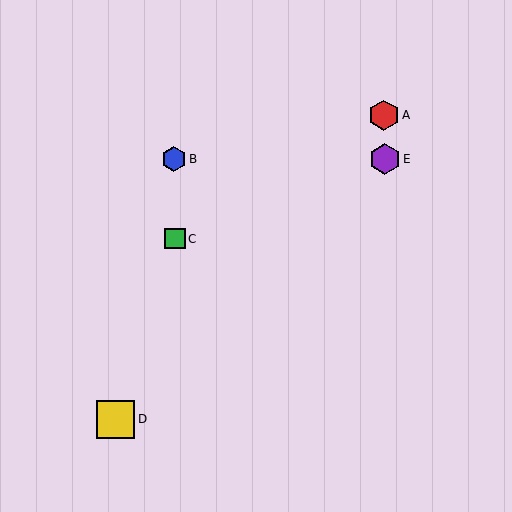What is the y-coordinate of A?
Object A is at y≈115.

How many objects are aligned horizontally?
2 objects (B, E) are aligned horizontally.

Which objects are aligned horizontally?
Objects B, E are aligned horizontally.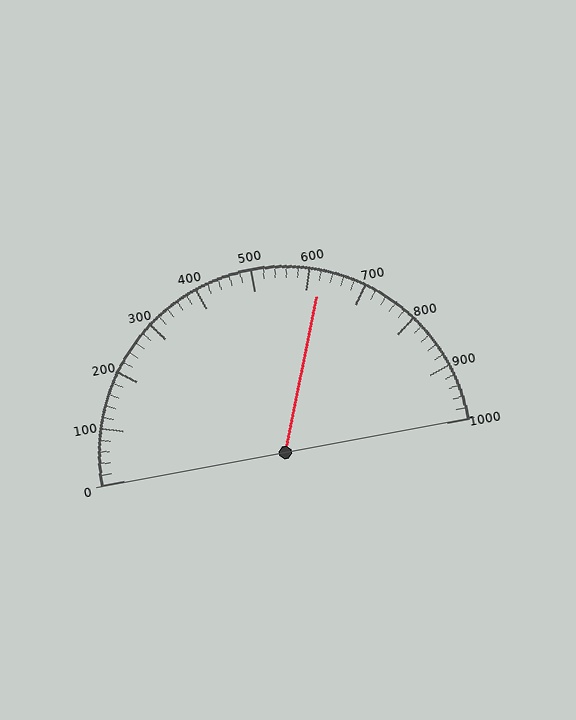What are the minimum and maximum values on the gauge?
The gauge ranges from 0 to 1000.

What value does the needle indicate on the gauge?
The needle indicates approximately 620.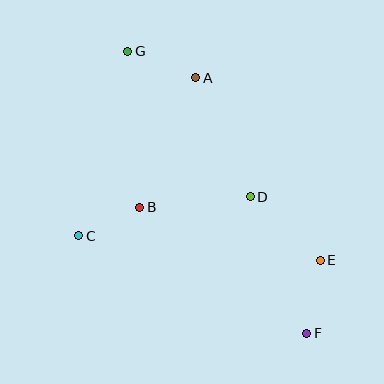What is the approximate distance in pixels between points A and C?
The distance between A and C is approximately 197 pixels.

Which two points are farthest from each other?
Points F and G are farthest from each other.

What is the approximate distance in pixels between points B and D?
The distance between B and D is approximately 111 pixels.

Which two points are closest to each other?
Points B and C are closest to each other.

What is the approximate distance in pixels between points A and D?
The distance between A and D is approximately 131 pixels.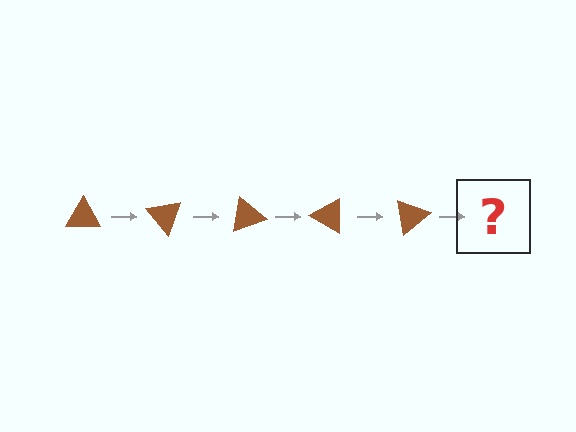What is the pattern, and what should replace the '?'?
The pattern is that the triangle rotates 50 degrees each step. The '?' should be a brown triangle rotated 250 degrees.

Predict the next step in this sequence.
The next step is a brown triangle rotated 250 degrees.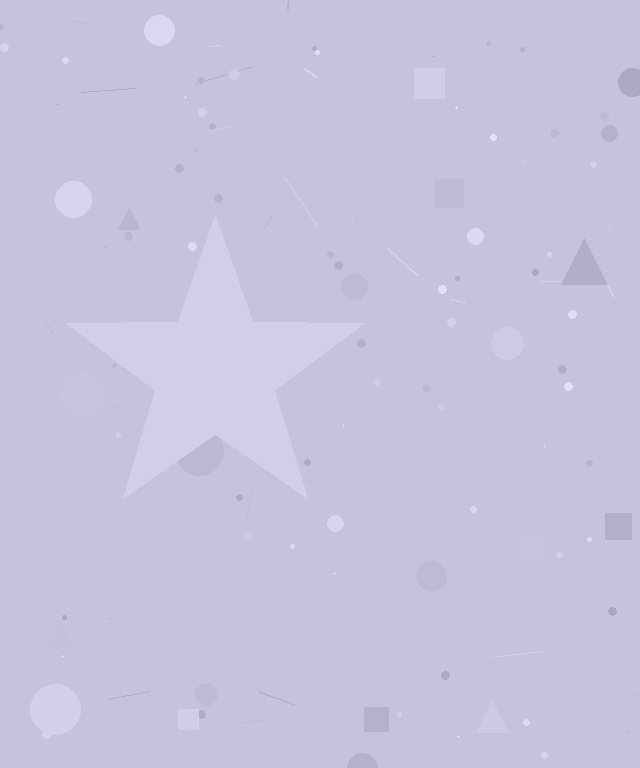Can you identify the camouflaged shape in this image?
The camouflaged shape is a star.